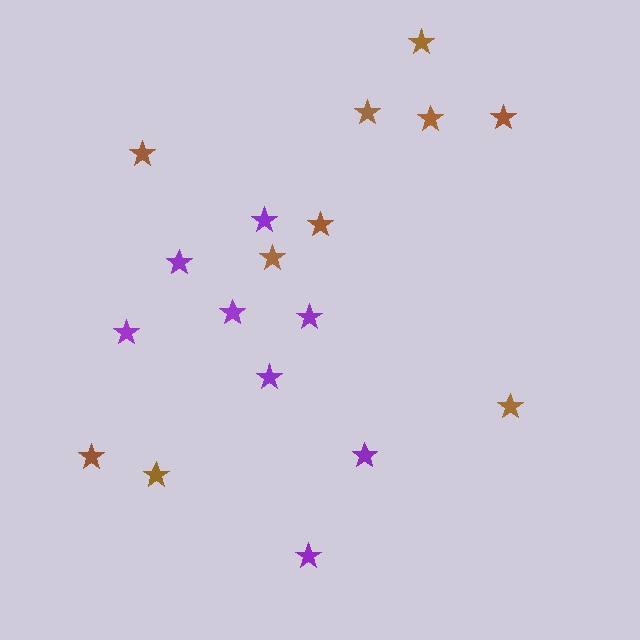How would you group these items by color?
There are 2 groups: one group of brown stars (10) and one group of purple stars (8).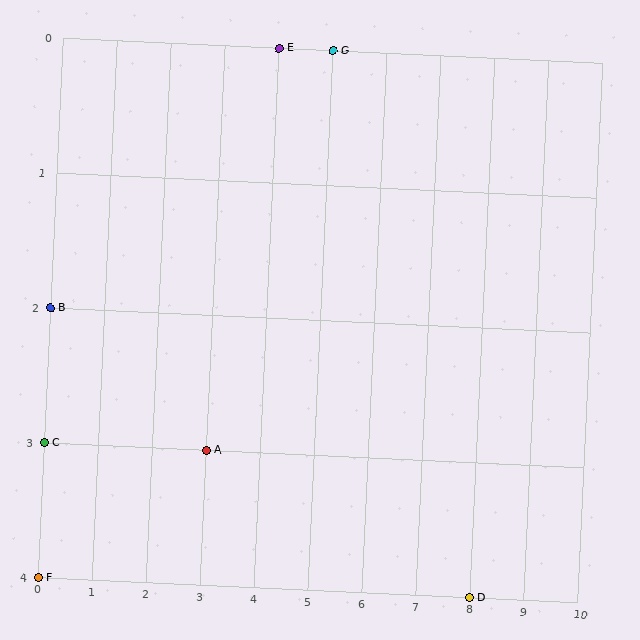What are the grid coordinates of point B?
Point B is at grid coordinates (0, 2).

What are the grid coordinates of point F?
Point F is at grid coordinates (0, 4).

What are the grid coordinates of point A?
Point A is at grid coordinates (3, 3).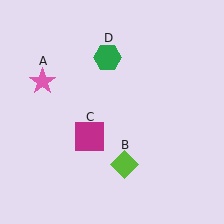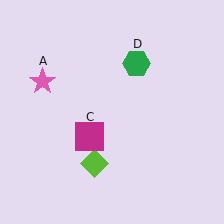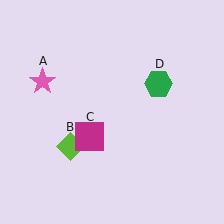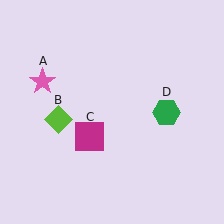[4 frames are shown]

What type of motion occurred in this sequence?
The lime diamond (object B), green hexagon (object D) rotated clockwise around the center of the scene.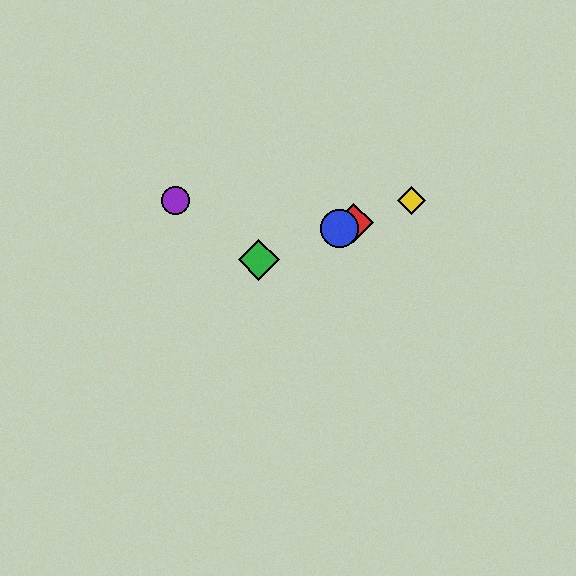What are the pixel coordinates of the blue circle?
The blue circle is at (340, 228).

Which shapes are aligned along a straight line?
The red diamond, the blue circle, the green diamond, the yellow diamond are aligned along a straight line.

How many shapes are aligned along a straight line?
4 shapes (the red diamond, the blue circle, the green diamond, the yellow diamond) are aligned along a straight line.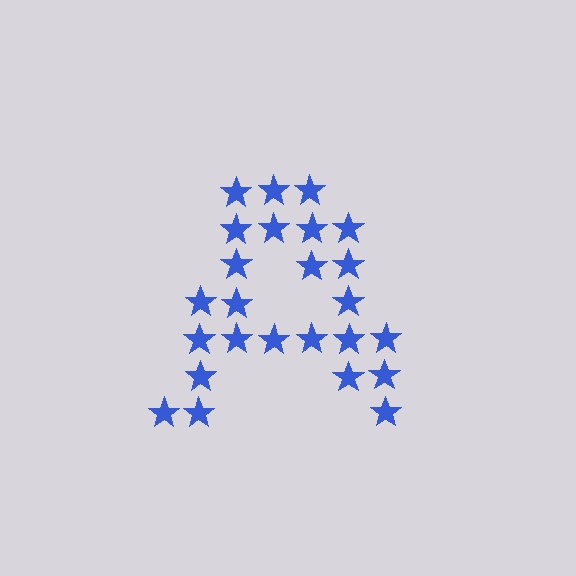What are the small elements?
The small elements are stars.